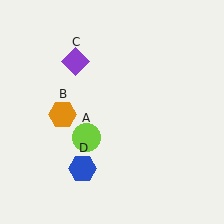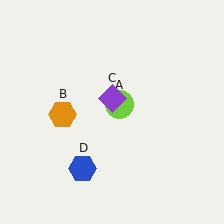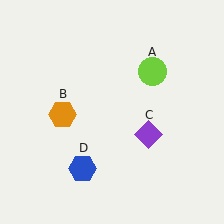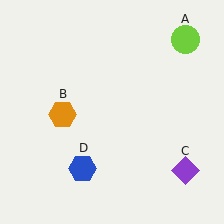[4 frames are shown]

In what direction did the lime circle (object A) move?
The lime circle (object A) moved up and to the right.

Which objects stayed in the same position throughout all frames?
Orange hexagon (object B) and blue hexagon (object D) remained stationary.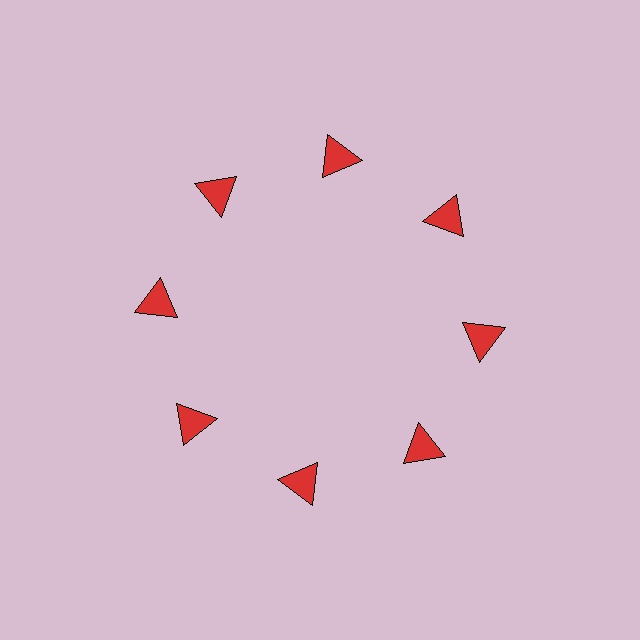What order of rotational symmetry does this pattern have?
This pattern has 8-fold rotational symmetry.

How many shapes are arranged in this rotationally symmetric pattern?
There are 8 shapes, arranged in 8 groups of 1.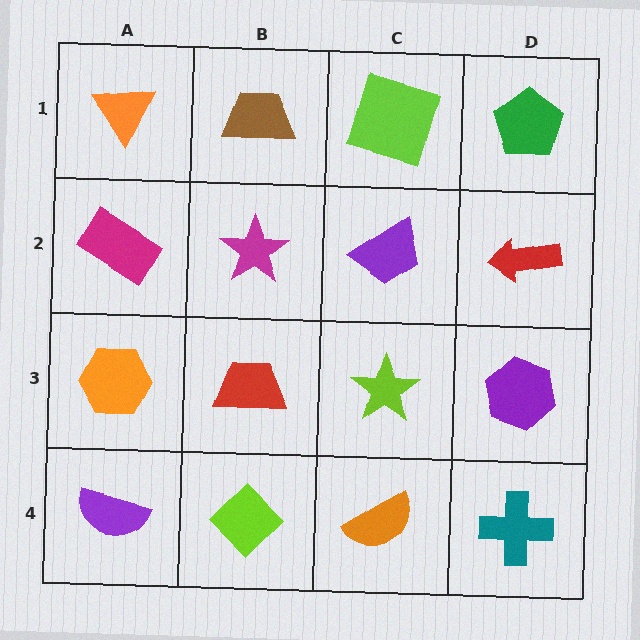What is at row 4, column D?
A teal cross.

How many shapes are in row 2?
4 shapes.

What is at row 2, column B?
A magenta star.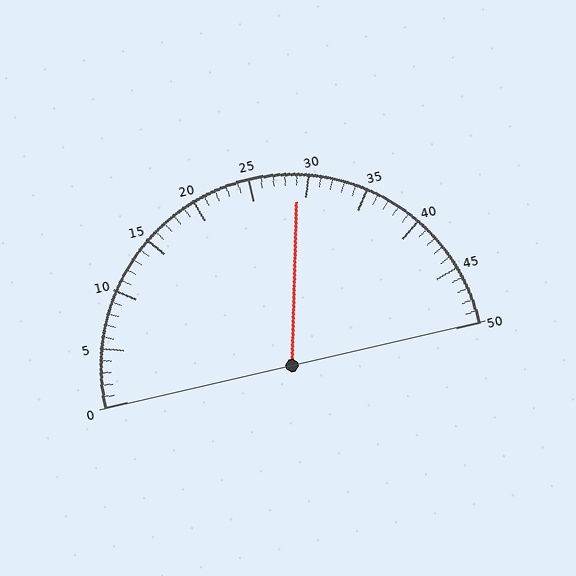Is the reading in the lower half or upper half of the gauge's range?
The reading is in the upper half of the range (0 to 50).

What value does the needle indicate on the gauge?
The needle indicates approximately 29.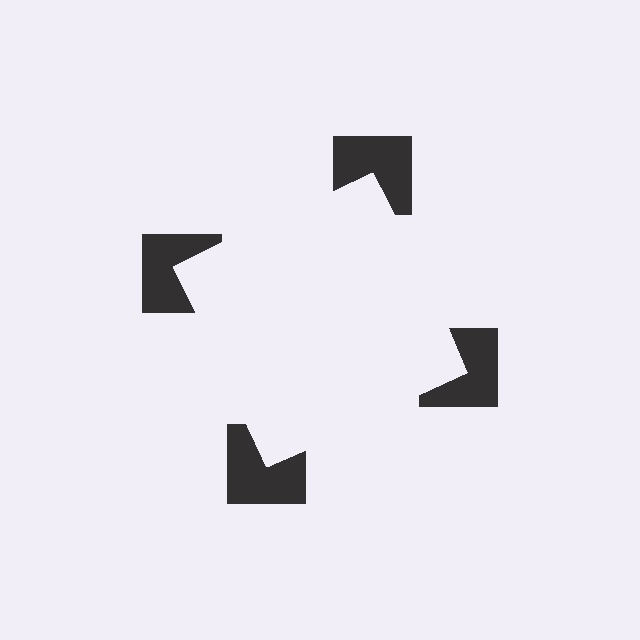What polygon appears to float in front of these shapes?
An illusory square — its edges are inferred from the aligned wedge cuts in the notched squares, not physically drawn.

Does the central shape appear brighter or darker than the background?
It typically appears slightly brighter than the background, even though no actual brightness change is drawn.